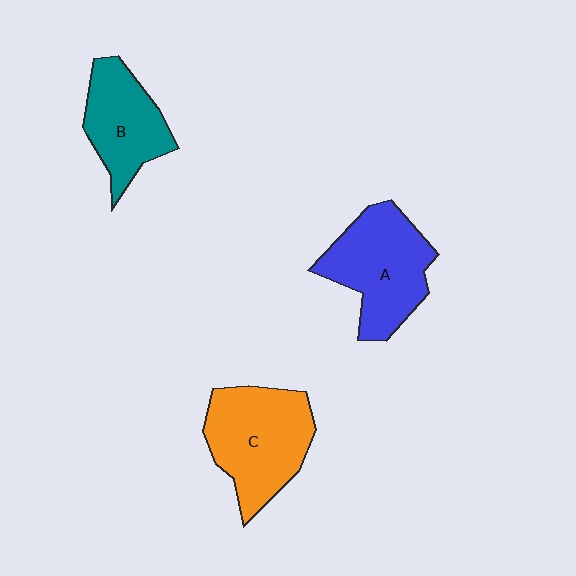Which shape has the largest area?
Shape C (orange).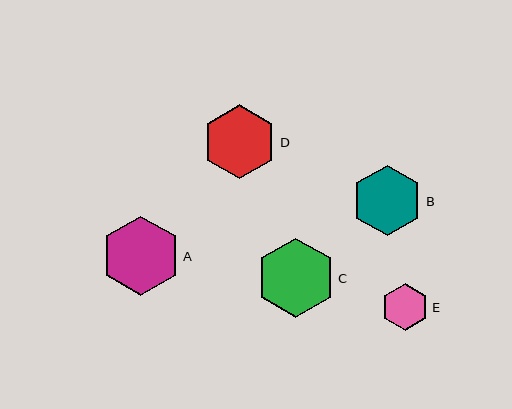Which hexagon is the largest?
Hexagon A is the largest with a size of approximately 80 pixels.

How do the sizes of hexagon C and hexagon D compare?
Hexagon C and hexagon D are approximately the same size.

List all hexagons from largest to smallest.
From largest to smallest: A, C, D, B, E.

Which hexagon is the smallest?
Hexagon E is the smallest with a size of approximately 47 pixels.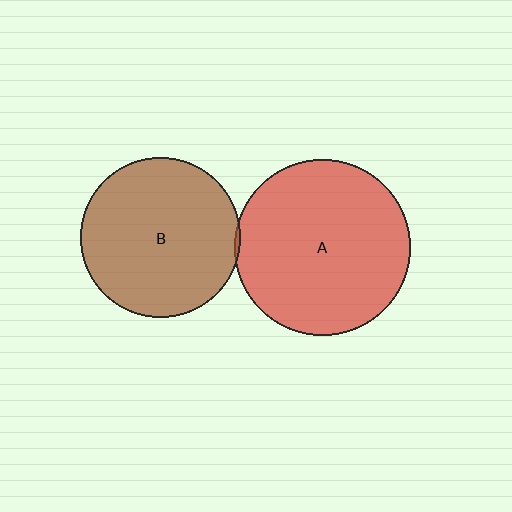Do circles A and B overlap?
Yes.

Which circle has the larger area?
Circle A (red).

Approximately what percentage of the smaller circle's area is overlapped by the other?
Approximately 5%.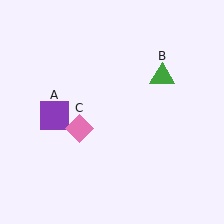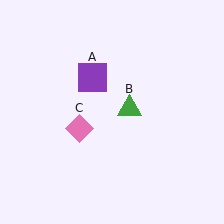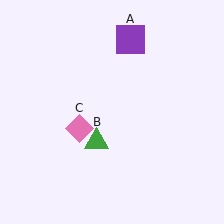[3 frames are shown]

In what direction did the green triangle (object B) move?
The green triangle (object B) moved down and to the left.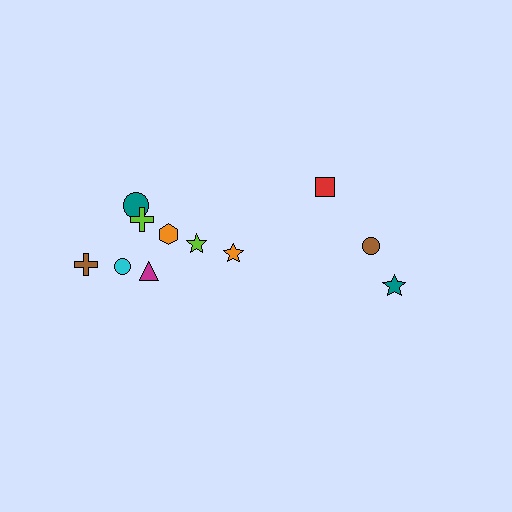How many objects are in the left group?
There are 8 objects.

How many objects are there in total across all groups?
There are 11 objects.